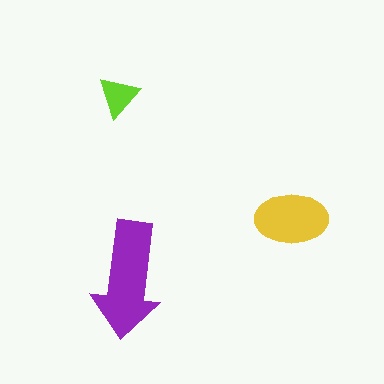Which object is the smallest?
The lime triangle.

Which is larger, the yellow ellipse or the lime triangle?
The yellow ellipse.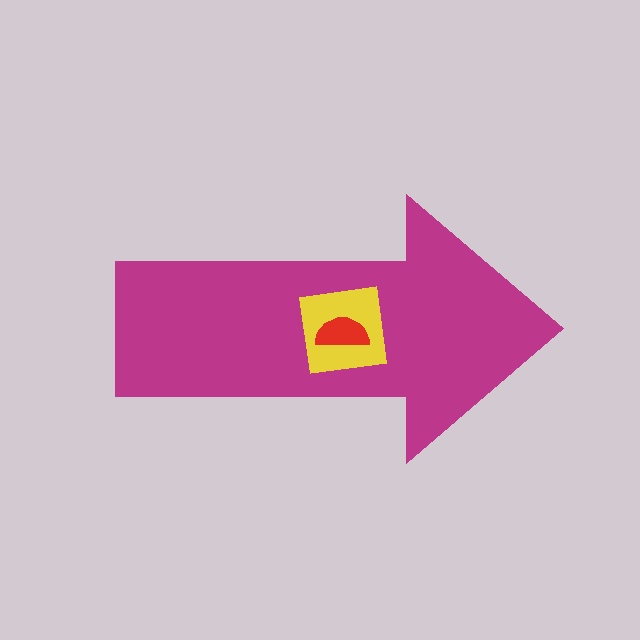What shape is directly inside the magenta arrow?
The yellow square.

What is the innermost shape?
The red semicircle.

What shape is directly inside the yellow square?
The red semicircle.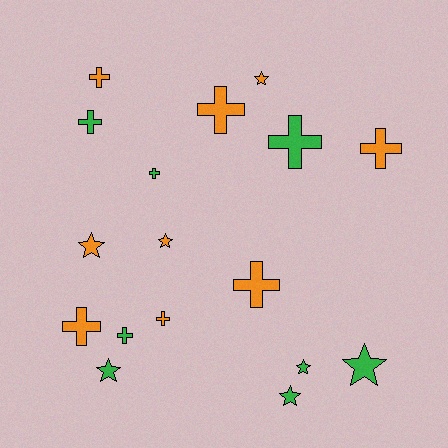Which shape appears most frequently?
Cross, with 10 objects.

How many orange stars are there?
There are 3 orange stars.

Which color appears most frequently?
Orange, with 9 objects.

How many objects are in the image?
There are 17 objects.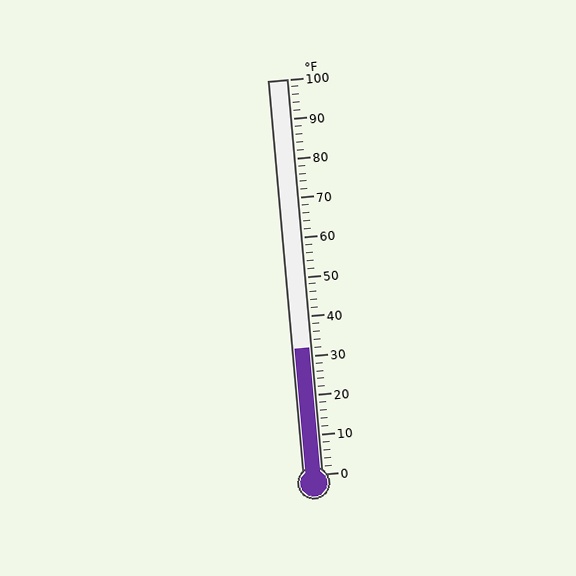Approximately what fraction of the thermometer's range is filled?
The thermometer is filled to approximately 30% of its range.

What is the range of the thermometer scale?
The thermometer scale ranges from 0°F to 100°F.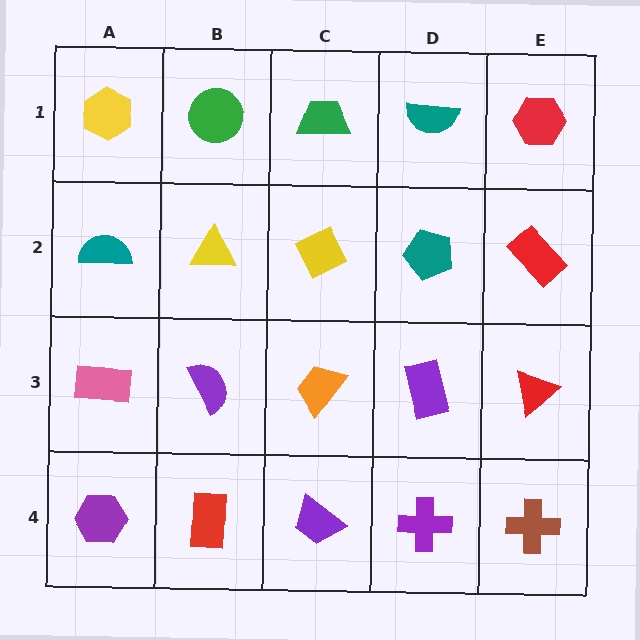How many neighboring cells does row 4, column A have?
2.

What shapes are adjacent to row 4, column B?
A purple semicircle (row 3, column B), a purple hexagon (row 4, column A), a purple trapezoid (row 4, column C).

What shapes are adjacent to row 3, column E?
A red rectangle (row 2, column E), a brown cross (row 4, column E), a purple rectangle (row 3, column D).